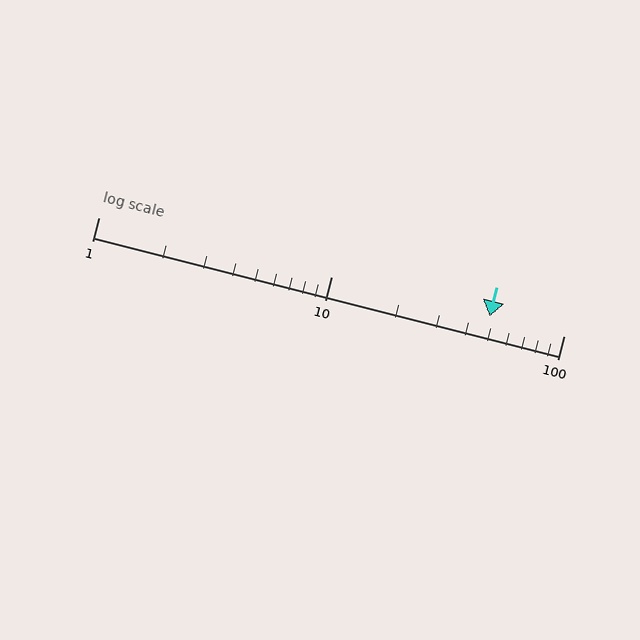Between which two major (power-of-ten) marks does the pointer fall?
The pointer is between 10 and 100.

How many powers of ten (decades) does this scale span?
The scale spans 2 decades, from 1 to 100.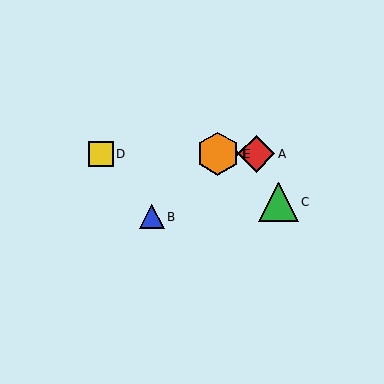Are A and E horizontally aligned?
Yes, both are at y≈154.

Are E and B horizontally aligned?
No, E is at y≈154 and B is at y≈217.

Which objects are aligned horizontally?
Objects A, D, E, F are aligned horizontally.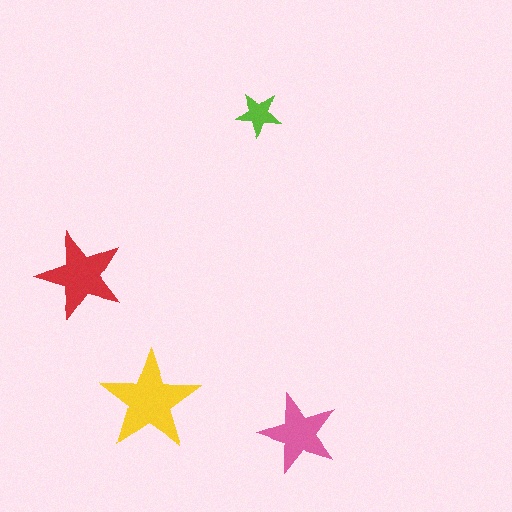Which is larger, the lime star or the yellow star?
The yellow one.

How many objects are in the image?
There are 4 objects in the image.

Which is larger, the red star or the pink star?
The red one.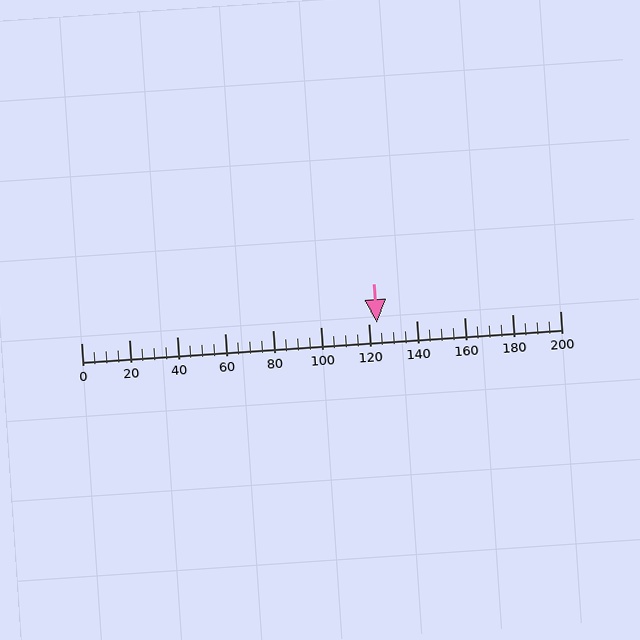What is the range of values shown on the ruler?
The ruler shows values from 0 to 200.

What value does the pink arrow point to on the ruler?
The pink arrow points to approximately 123.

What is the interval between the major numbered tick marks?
The major tick marks are spaced 20 units apart.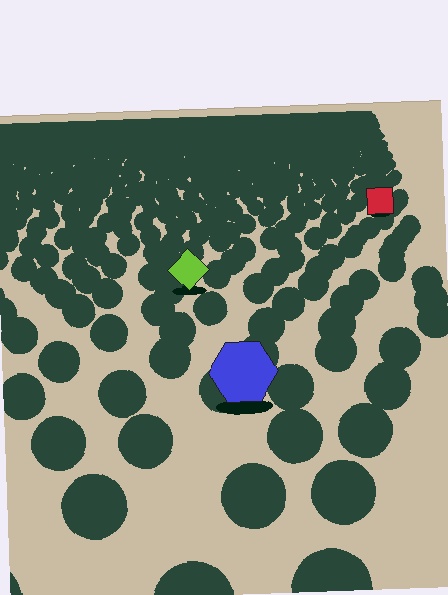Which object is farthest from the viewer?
The red square is farthest from the viewer. It appears smaller and the ground texture around it is denser.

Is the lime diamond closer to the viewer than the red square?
Yes. The lime diamond is closer — you can tell from the texture gradient: the ground texture is coarser near it.